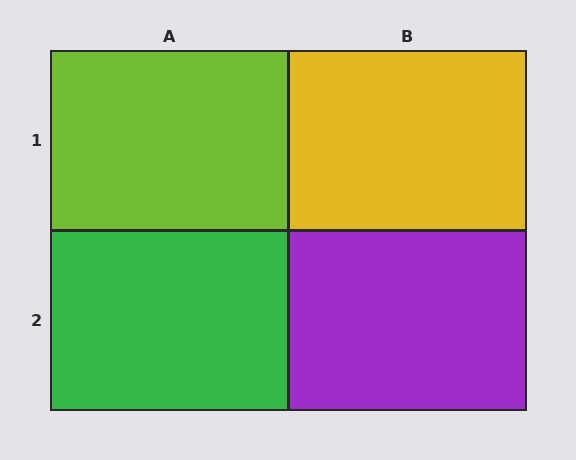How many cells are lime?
1 cell is lime.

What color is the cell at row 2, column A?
Green.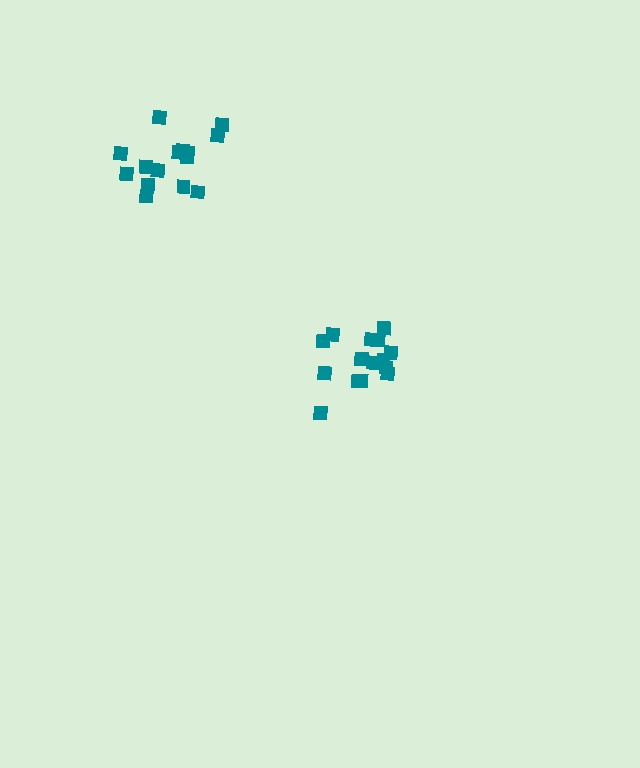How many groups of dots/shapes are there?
There are 2 groups.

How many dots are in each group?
Group 1: 15 dots, Group 2: 15 dots (30 total).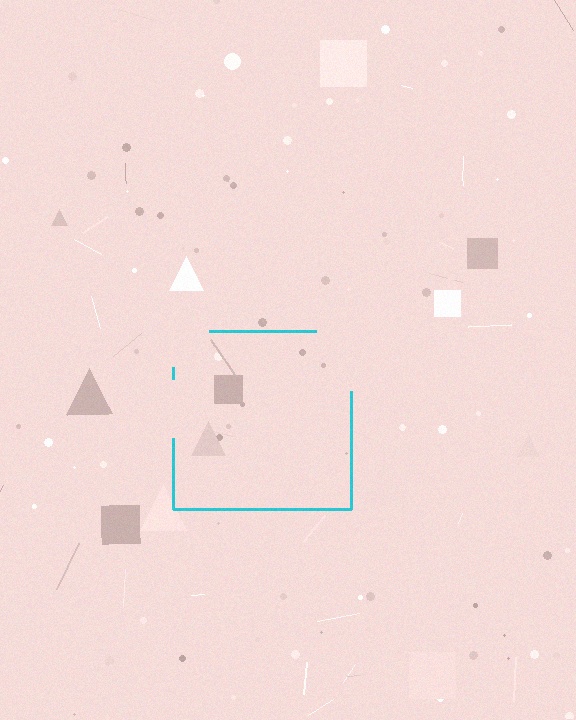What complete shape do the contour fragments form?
The contour fragments form a square.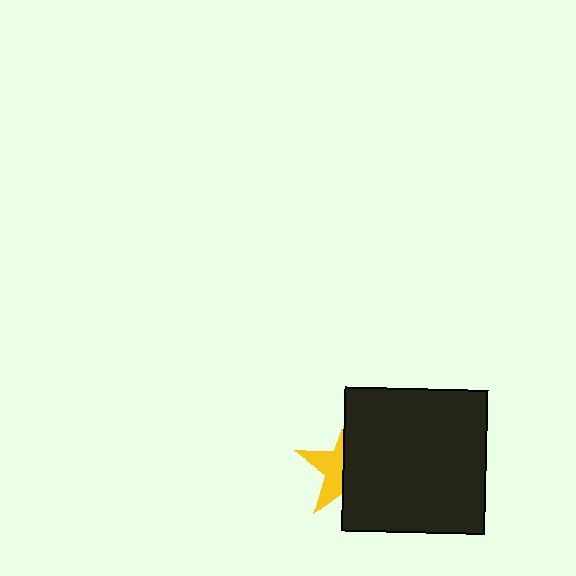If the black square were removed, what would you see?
You would see the complete yellow star.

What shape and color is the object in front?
The object in front is a black square.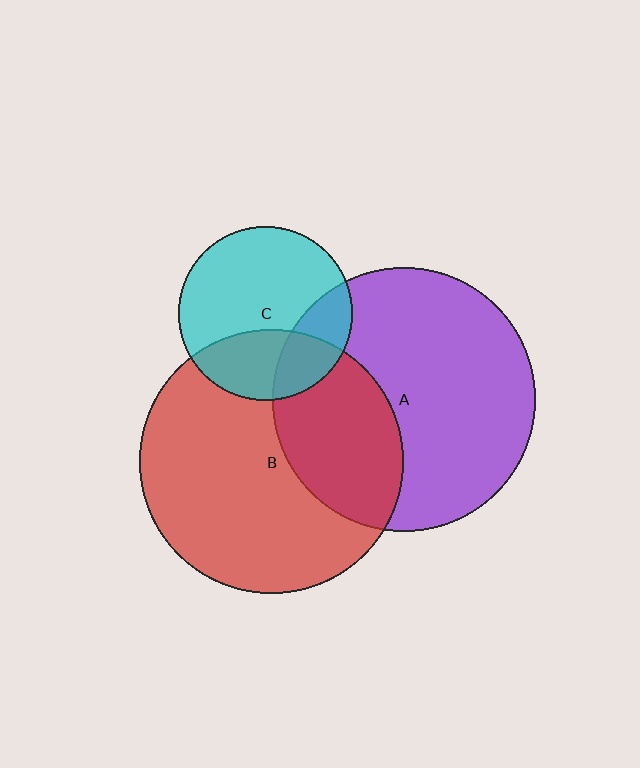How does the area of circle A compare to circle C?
Approximately 2.3 times.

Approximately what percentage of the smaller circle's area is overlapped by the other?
Approximately 25%.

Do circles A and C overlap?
Yes.